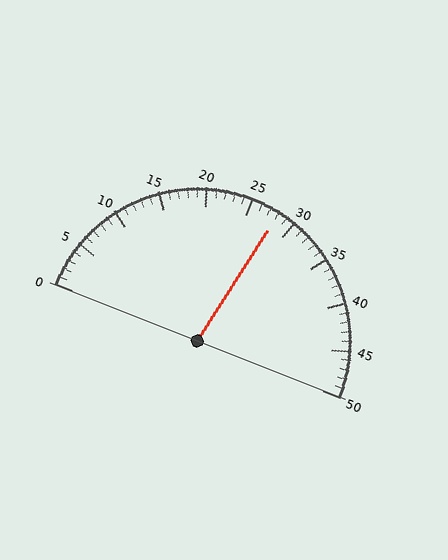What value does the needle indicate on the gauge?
The needle indicates approximately 28.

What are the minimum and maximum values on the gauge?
The gauge ranges from 0 to 50.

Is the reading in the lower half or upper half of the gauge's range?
The reading is in the upper half of the range (0 to 50).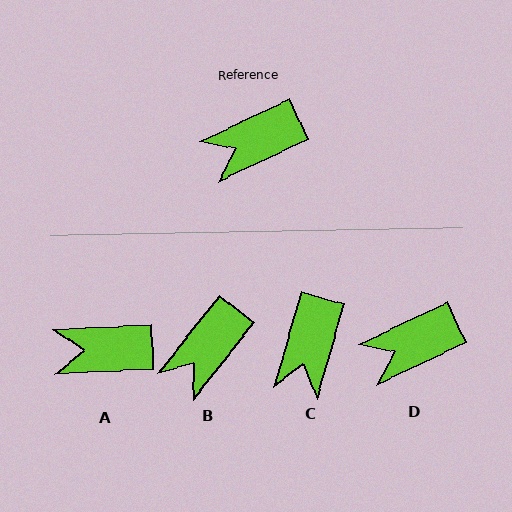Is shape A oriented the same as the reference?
No, it is off by about 23 degrees.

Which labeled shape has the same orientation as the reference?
D.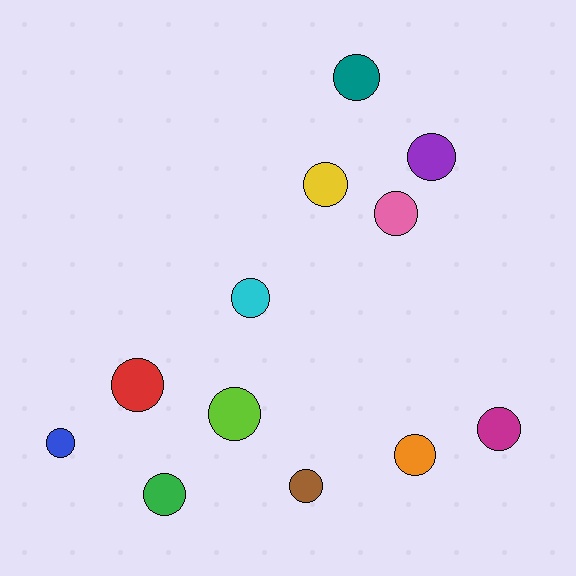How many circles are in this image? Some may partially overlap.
There are 12 circles.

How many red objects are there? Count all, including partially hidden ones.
There is 1 red object.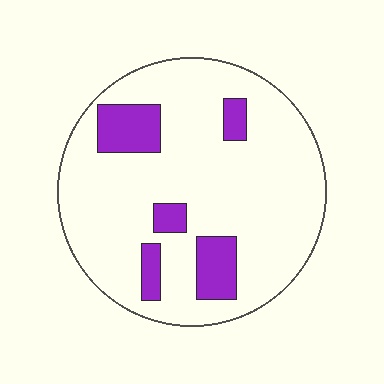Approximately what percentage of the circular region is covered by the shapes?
Approximately 15%.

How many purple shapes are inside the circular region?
5.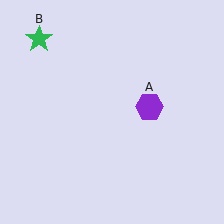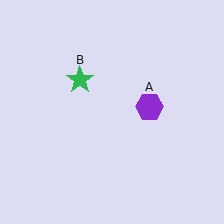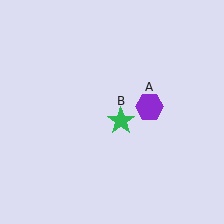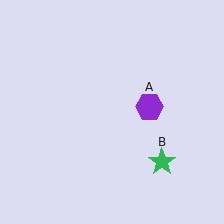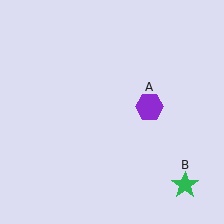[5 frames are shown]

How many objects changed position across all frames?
1 object changed position: green star (object B).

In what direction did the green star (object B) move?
The green star (object B) moved down and to the right.